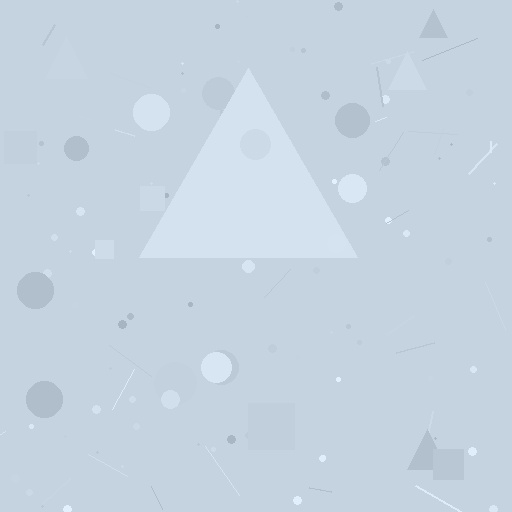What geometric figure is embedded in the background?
A triangle is embedded in the background.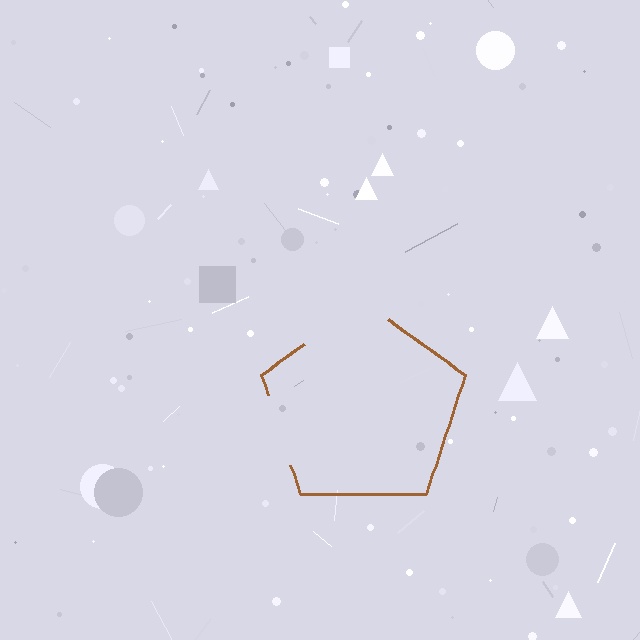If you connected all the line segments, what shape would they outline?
They would outline a pentagon.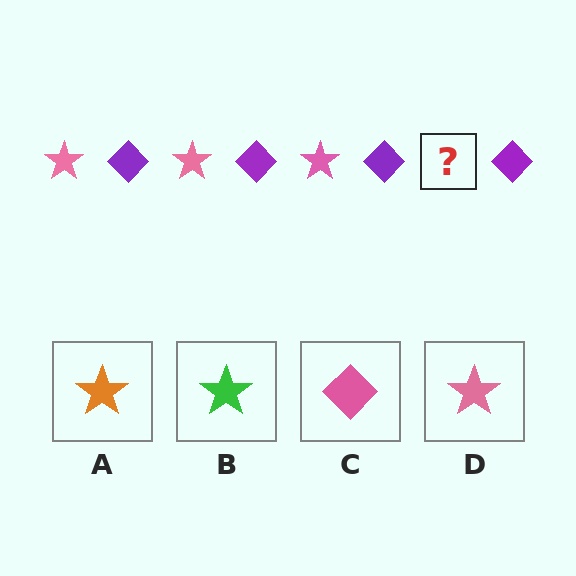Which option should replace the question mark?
Option D.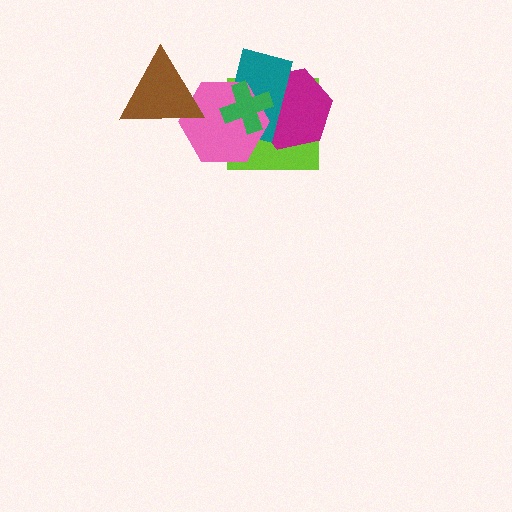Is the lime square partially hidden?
Yes, it is partially covered by another shape.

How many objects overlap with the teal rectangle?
4 objects overlap with the teal rectangle.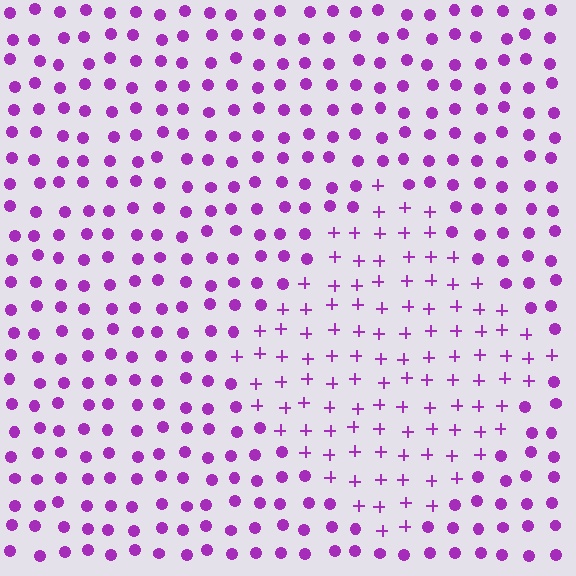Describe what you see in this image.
The image is filled with small purple elements arranged in a uniform grid. A diamond-shaped region contains plus signs, while the surrounding area contains circles. The boundary is defined purely by the change in element shape.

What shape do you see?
I see a diamond.